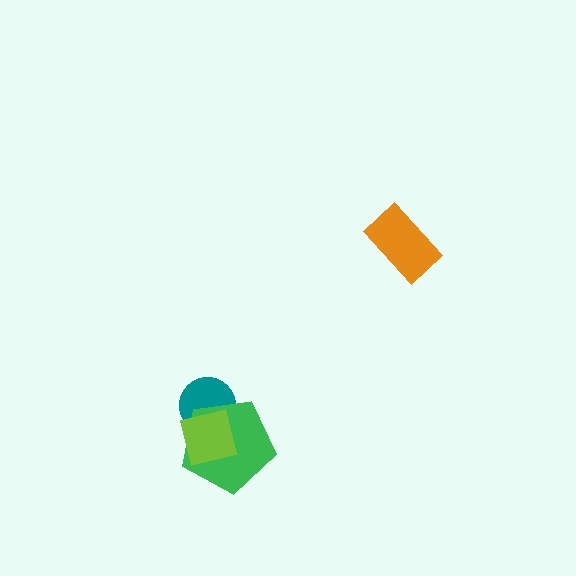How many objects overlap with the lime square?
2 objects overlap with the lime square.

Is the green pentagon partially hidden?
Yes, it is partially covered by another shape.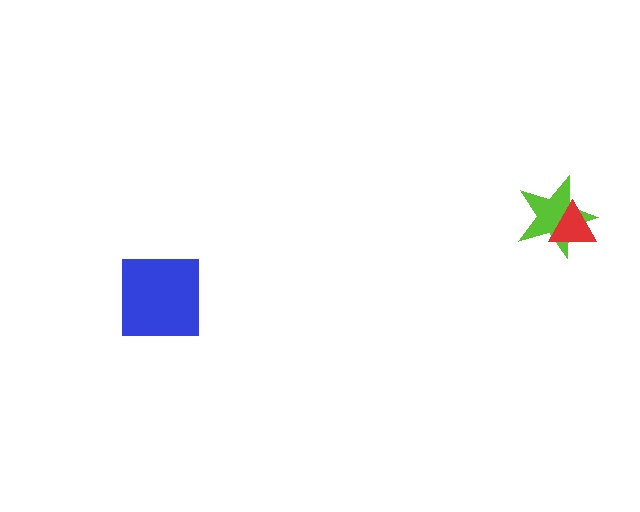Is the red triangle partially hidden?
No, no other shape covers it.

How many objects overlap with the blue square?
0 objects overlap with the blue square.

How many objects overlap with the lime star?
1 object overlaps with the lime star.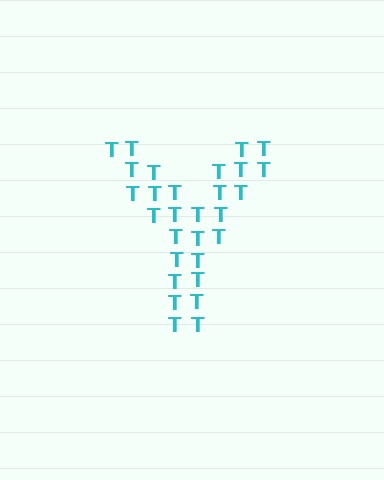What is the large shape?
The large shape is the letter Y.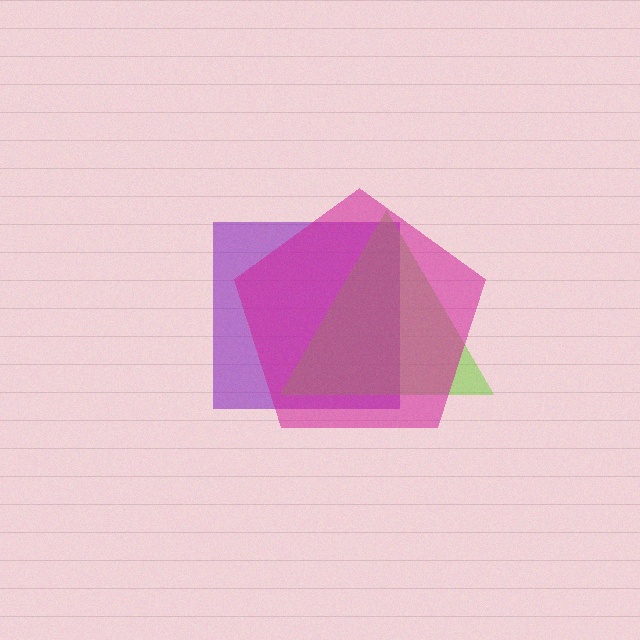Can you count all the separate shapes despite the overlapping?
Yes, there are 3 separate shapes.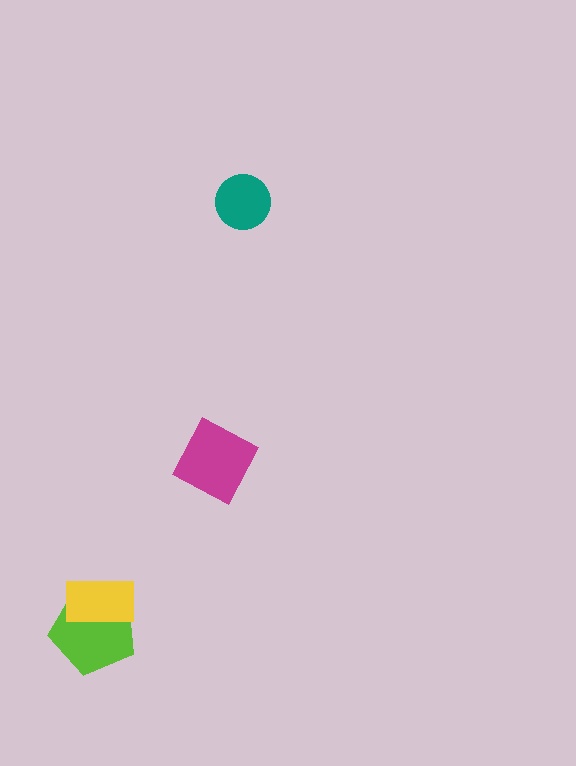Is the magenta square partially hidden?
No, no other shape covers it.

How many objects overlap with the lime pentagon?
1 object overlaps with the lime pentagon.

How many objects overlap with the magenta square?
0 objects overlap with the magenta square.